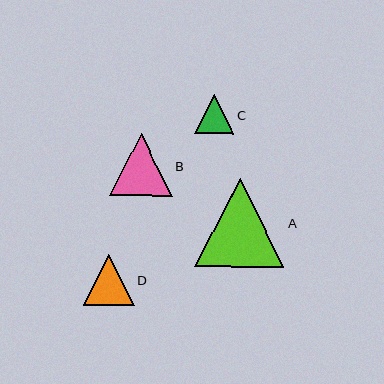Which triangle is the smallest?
Triangle C is the smallest with a size of approximately 39 pixels.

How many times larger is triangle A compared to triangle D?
Triangle A is approximately 1.8 times the size of triangle D.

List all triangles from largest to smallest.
From largest to smallest: A, B, D, C.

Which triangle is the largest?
Triangle A is the largest with a size of approximately 89 pixels.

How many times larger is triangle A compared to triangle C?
Triangle A is approximately 2.3 times the size of triangle C.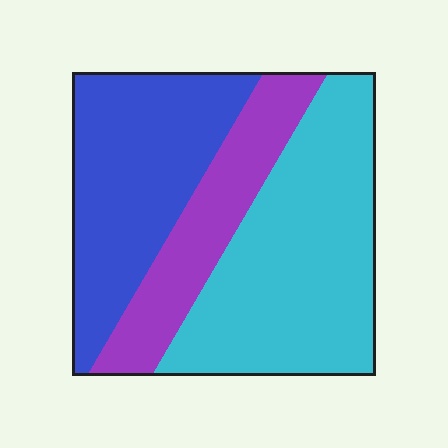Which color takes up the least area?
Purple, at roughly 20%.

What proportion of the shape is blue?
Blue takes up about one third (1/3) of the shape.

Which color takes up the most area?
Cyan, at roughly 45%.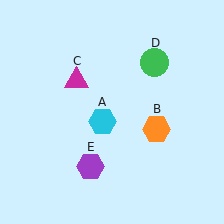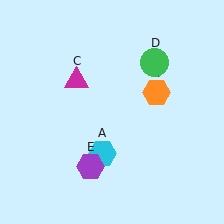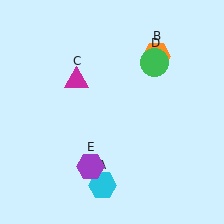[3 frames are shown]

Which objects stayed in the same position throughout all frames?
Magenta triangle (object C) and green circle (object D) and purple hexagon (object E) remained stationary.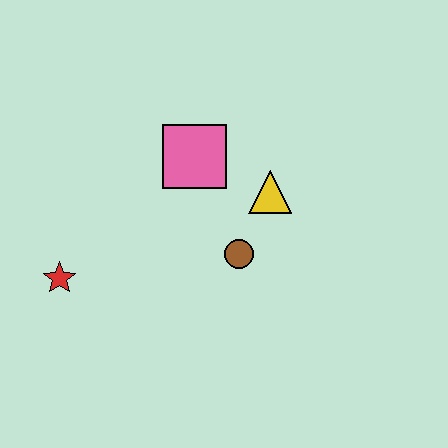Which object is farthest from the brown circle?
The red star is farthest from the brown circle.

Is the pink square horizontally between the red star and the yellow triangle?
Yes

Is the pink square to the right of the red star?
Yes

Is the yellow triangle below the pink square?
Yes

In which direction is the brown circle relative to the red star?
The brown circle is to the right of the red star.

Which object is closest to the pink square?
The yellow triangle is closest to the pink square.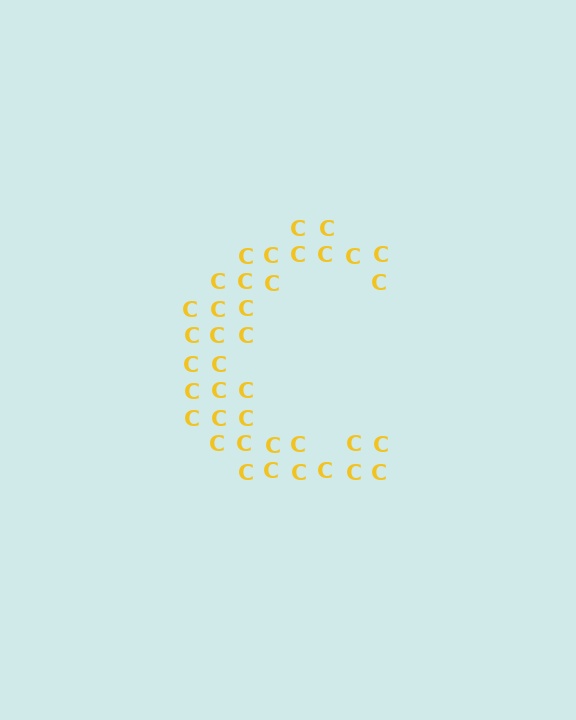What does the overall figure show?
The overall figure shows the letter C.